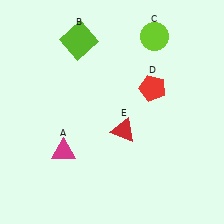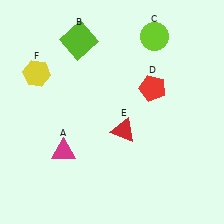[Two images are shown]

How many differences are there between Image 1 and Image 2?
There is 1 difference between the two images.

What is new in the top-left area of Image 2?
A yellow hexagon (F) was added in the top-left area of Image 2.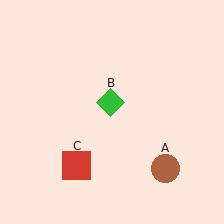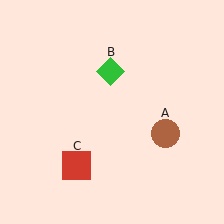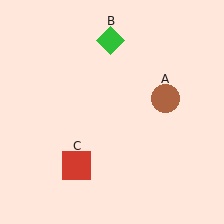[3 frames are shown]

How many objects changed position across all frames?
2 objects changed position: brown circle (object A), green diamond (object B).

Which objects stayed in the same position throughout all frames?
Red square (object C) remained stationary.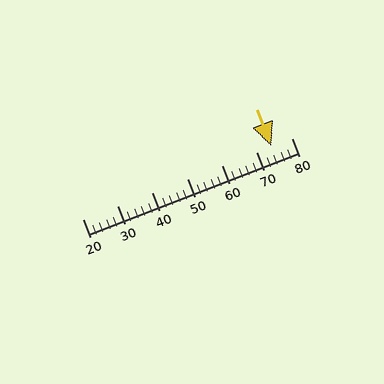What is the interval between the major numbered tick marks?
The major tick marks are spaced 10 units apart.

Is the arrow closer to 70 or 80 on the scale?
The arrow is closer to 70.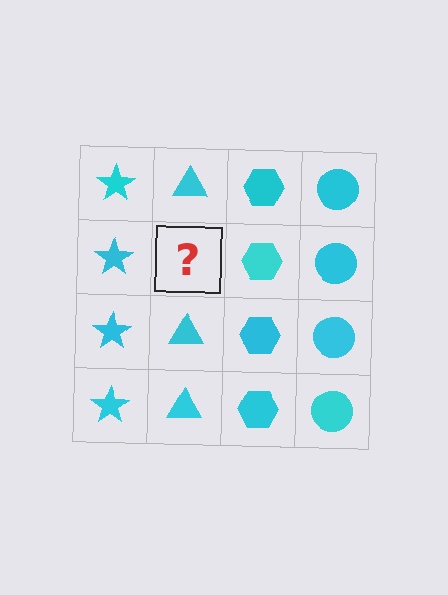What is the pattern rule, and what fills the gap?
The rule is that each column has a consistent shape. The gap should be filled with a cyan triangle.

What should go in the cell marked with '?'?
The missing cell should contain a cyan triangle.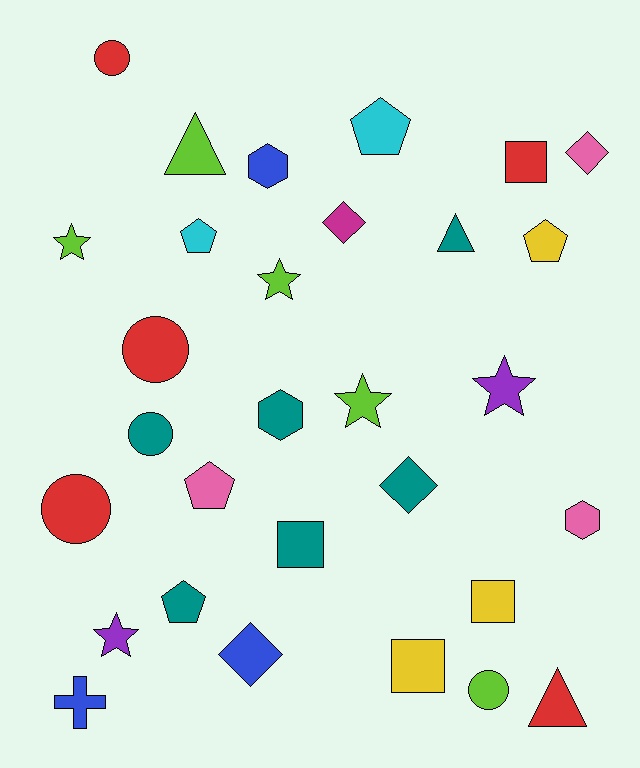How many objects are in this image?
There are 30 objects.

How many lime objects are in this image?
There are 5 lime objects.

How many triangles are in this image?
There are 3 triangles.